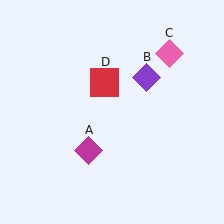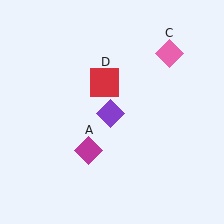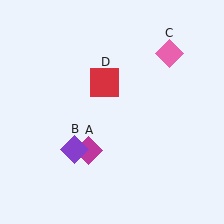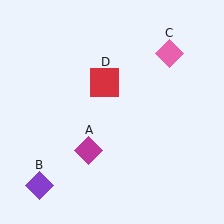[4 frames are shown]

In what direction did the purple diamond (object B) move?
The purple diamond (object B) moved down and to the left.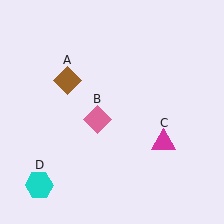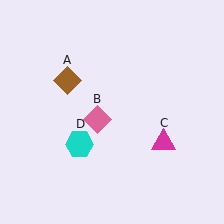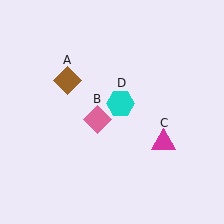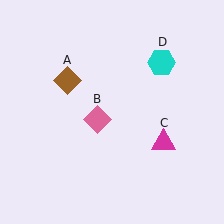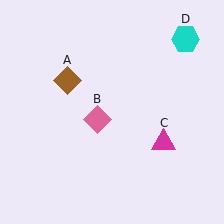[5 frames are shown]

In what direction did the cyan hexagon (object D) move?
The cyan hexagon (object D) moved up and to the right.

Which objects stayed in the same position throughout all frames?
Brown diamond (object A) and pink diamond (object B) and magenta triangle (object C) remained stationary.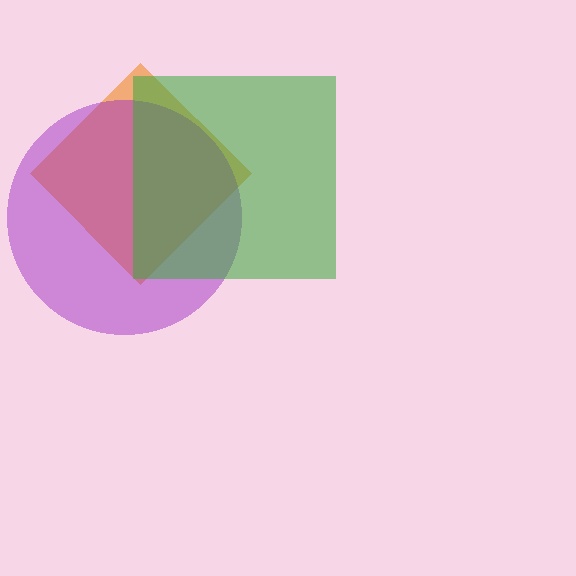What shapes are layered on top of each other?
The layered shapes are: an orange diamond, a purple circle, a green square.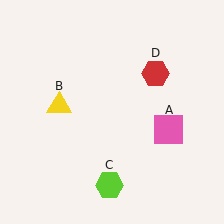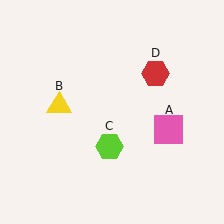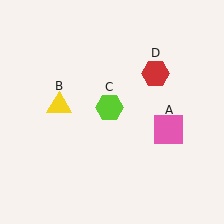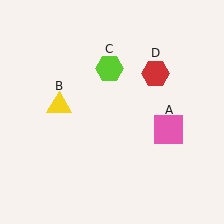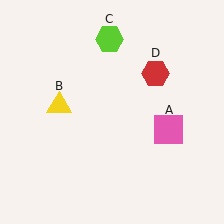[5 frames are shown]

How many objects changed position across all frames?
1 object changed position: lime hexagon (object C).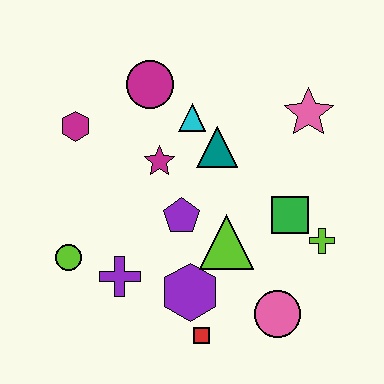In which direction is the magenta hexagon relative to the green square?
The magenta hexagon is to the left of the green square.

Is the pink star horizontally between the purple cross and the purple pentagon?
No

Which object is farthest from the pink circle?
The magenta hexagon is farthest from the pink circle.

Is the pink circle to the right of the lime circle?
Yes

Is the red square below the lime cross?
Yes